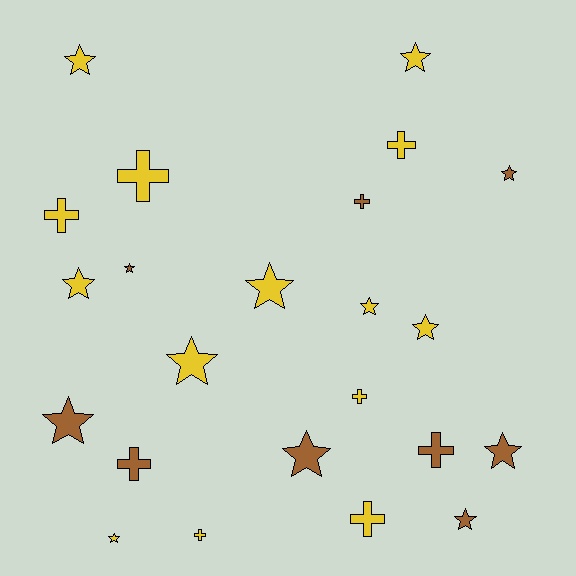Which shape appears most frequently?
Star, with 14 objects.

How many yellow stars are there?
There are 8 yellow stars.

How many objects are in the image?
There are 23 objects.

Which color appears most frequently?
Yellow, with 14 objects.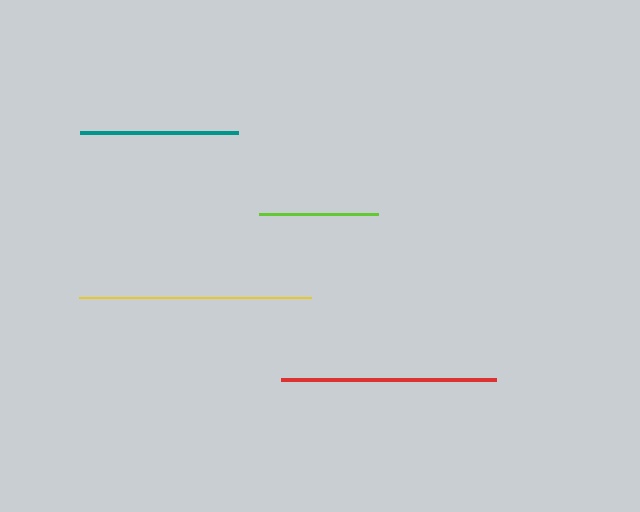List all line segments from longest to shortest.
From longest to shortest: yellow, red, teal, lime.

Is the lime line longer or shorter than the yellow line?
The yellow line is longer than the lime line.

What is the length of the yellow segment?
The yellow segment is approximately 232 pixels long.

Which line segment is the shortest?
The lime line is the shortest at approximately 119 pixels.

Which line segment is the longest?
The yellow line is the longest at approximately 232 pixels.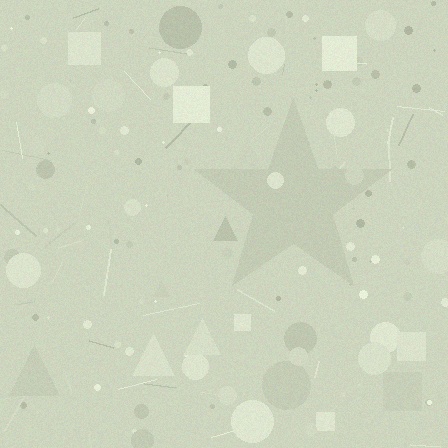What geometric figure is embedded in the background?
A star is embedded in the background.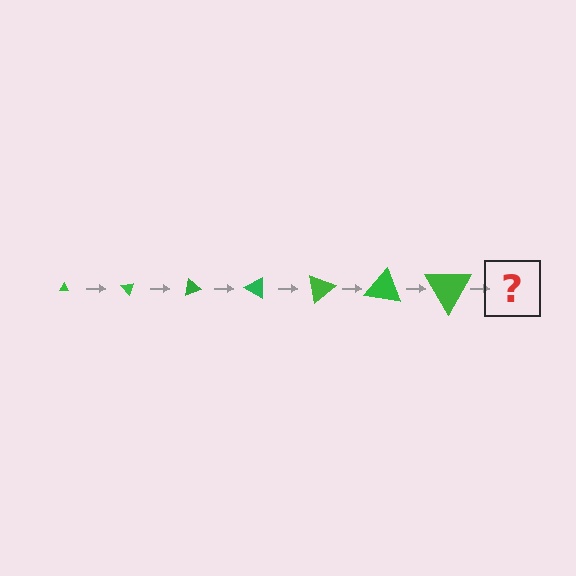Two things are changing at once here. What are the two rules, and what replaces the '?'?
The two rules are that the triangle grows larger each step and it rotates 50 degrees each step. The '?' should be a triangle, larger than the previous one and rotated 350 degrees from the start.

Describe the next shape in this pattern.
It should be a triangle, larger than the previous one and rotated 350 degrees from the start.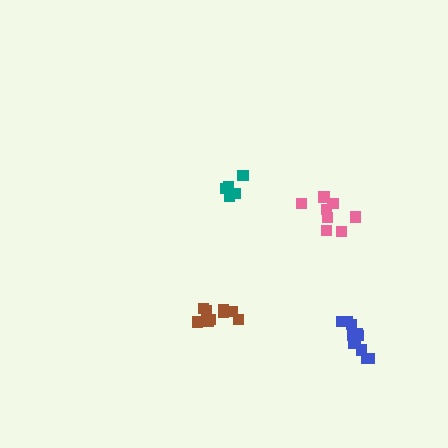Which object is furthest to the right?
The blue cluster is rightmost.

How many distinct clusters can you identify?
There are 4 distinct clusters.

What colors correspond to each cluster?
The clusters are colored: teal, brown, pink, blue.